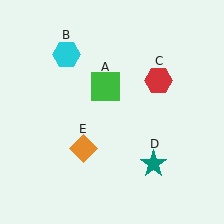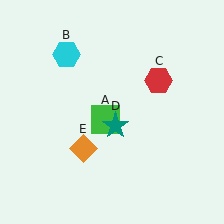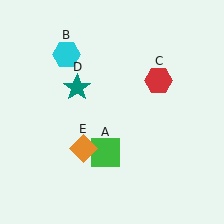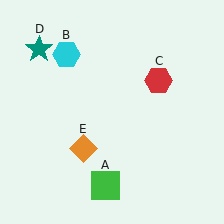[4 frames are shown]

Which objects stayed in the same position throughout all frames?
Cyan hexagon (object B) and red hexagon (object C) and orange diamond (object E) remained stationary.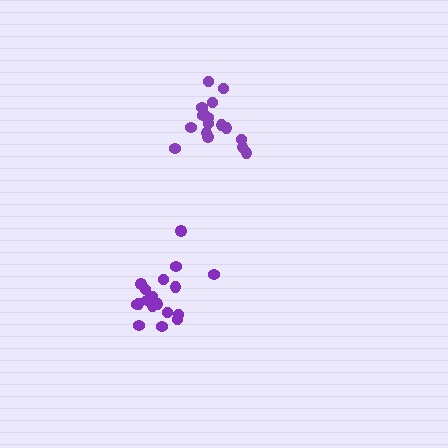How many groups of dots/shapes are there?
There are 2 groups.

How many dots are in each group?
Group 1: 17 dots, Group 2: 18 dots (35 total).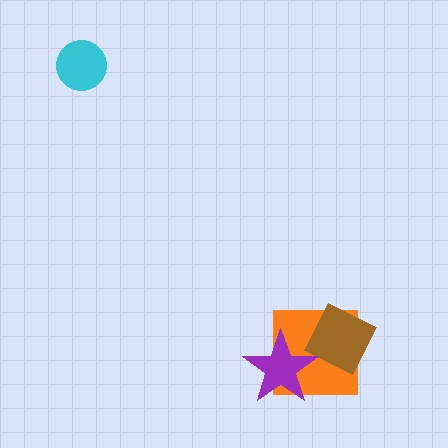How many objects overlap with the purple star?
2 objects overlap with the purple star.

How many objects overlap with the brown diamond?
2 objects overlap with the brown diamond.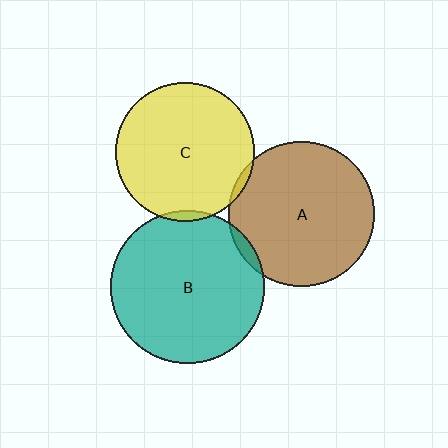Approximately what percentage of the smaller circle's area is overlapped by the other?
Approximately 5%.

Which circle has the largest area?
Circle B (teal).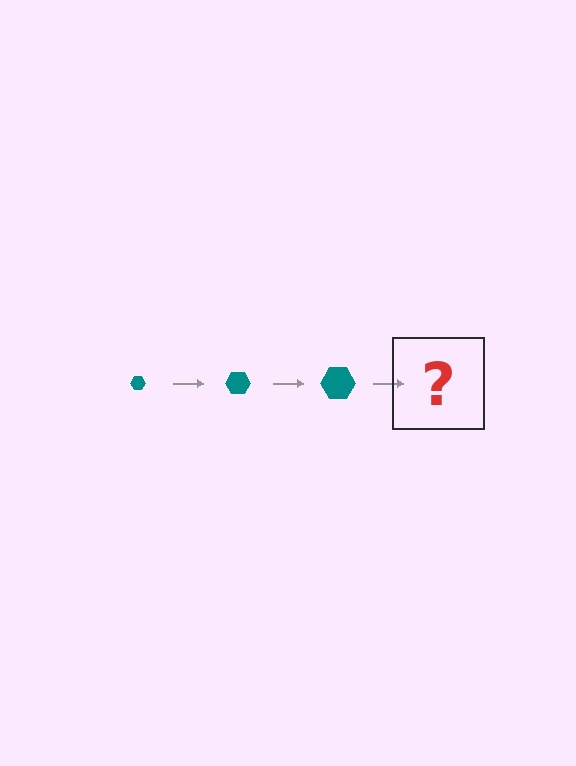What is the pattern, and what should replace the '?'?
The pattern is that the hexagon gets progressively larger each step. The '?' should be a teal hexagon, larger than the previous one.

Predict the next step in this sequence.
The next step is a teal hexagon, larger than the previous one.